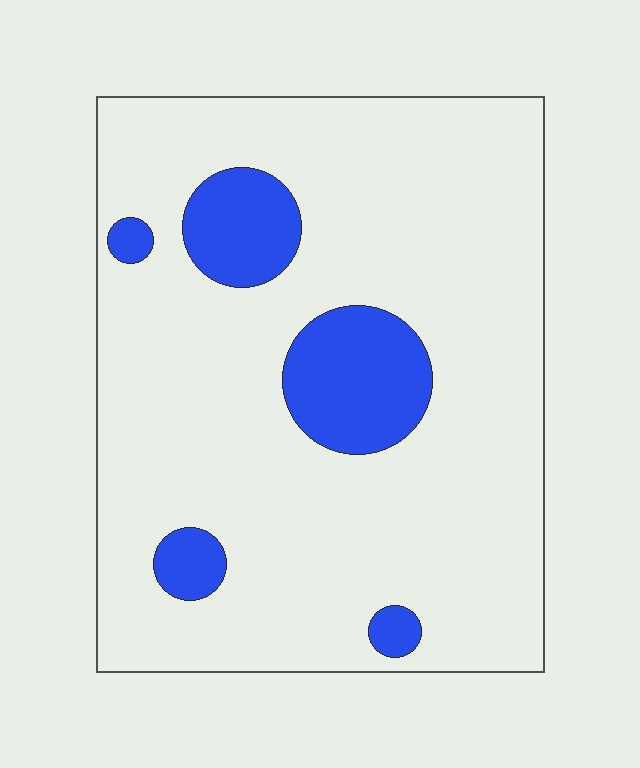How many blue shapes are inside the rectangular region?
5.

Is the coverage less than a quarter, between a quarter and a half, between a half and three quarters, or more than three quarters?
Less than a quarter.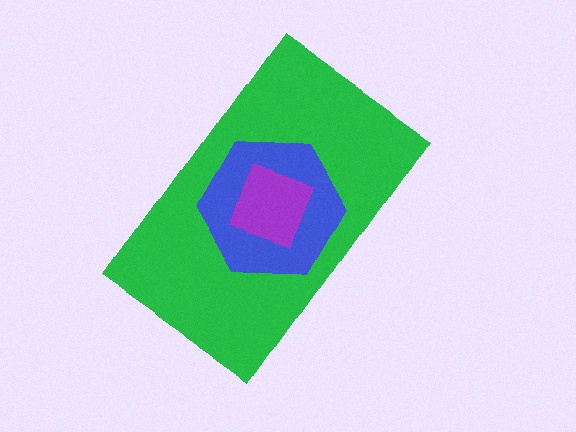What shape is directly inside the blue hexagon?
The purple diamond.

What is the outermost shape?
The green rectangle.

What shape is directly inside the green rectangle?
The blue hexagon.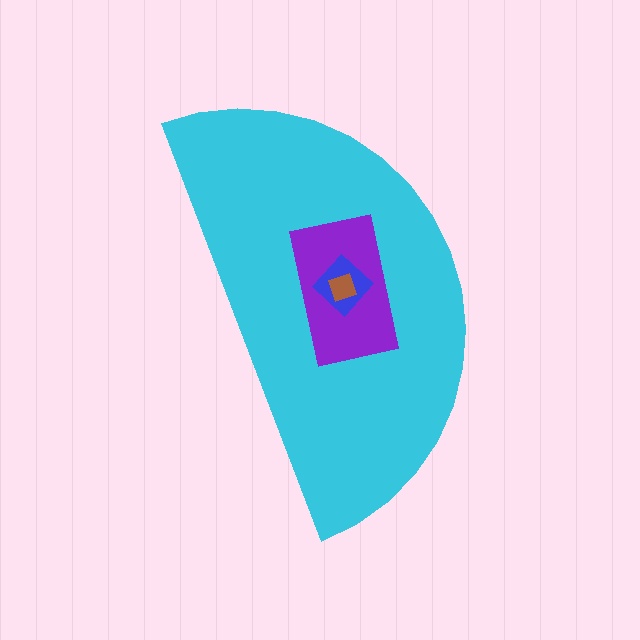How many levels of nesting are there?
4.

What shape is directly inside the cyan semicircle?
The purple rectangle.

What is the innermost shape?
The brown diamond.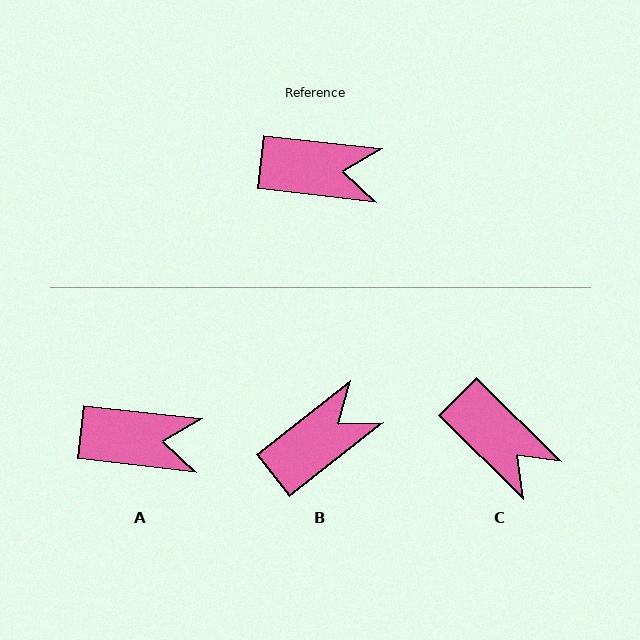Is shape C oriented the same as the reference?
No, it is off by about 38 degrees.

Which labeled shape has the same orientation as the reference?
A.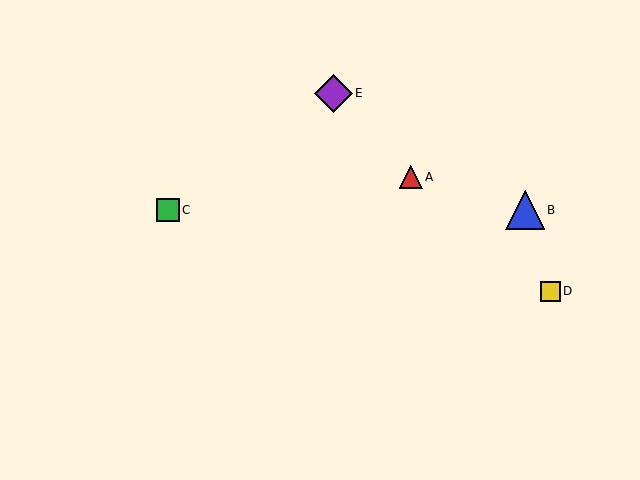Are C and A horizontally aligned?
No, C is at y≈210 and A is at y≈177.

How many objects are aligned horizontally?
2 objects (B, C) are aligned horizontally.